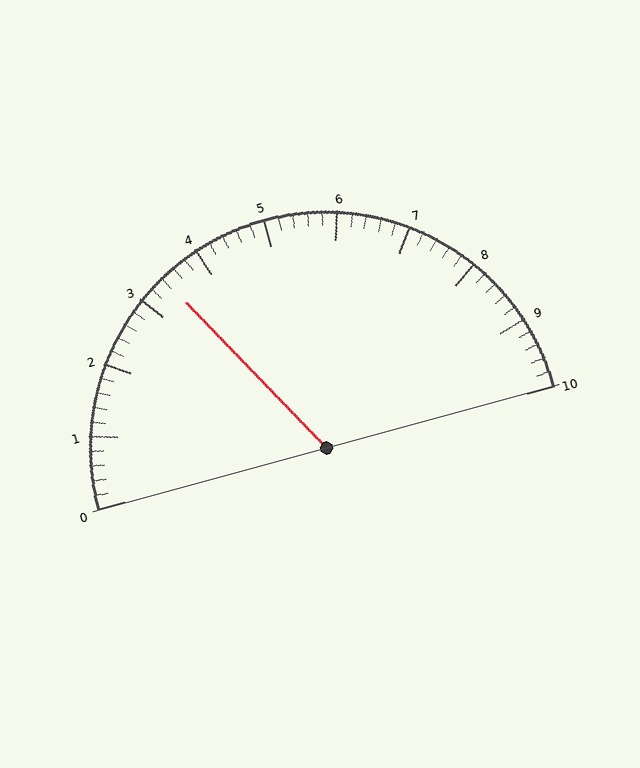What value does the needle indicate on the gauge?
The needle indicates approximately 3.4.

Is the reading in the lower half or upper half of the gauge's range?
The reading is in the lower half of the range (0 to 10).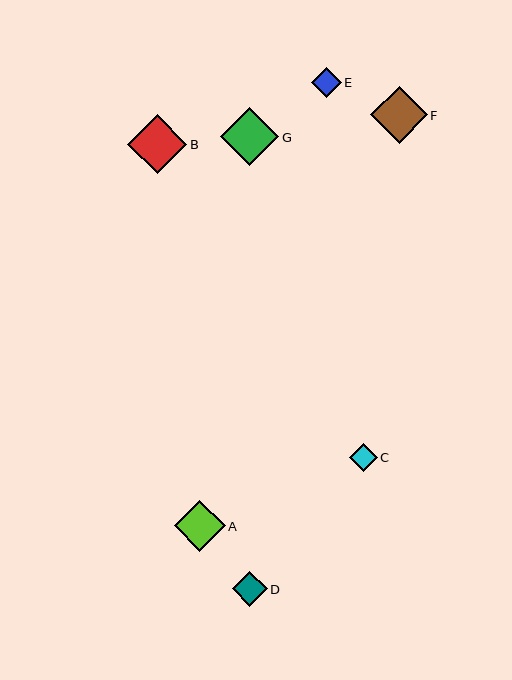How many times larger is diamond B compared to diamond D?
Diamond B is approximately 1.7 times the size of diamond D.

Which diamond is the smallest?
Diamond C is the smallest with a size of approximately 28 pixels.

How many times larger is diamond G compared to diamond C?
Diamond G is approximately 2.1 times the size of diamond C.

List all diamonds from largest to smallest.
From largest to smallest: B, G, F, A, D, E, C.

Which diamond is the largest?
Diamond B is the largest with a size of approximately 60 pixels.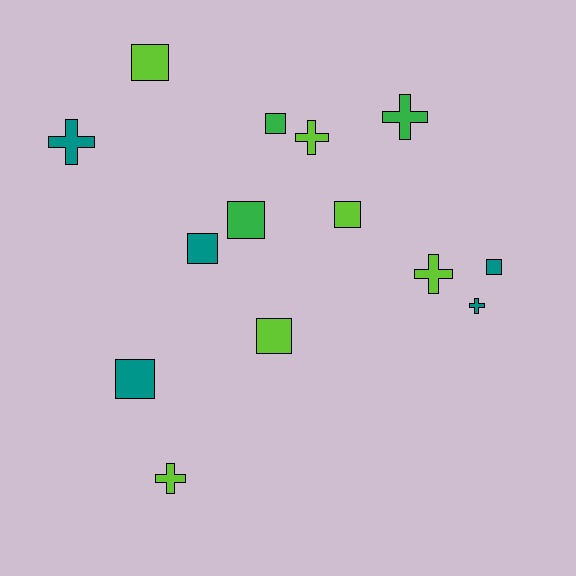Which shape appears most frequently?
Square, with 8 objects.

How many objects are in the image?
There are 14 objects.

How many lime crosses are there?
There are 3 lime crosses.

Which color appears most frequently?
Lime, with 6 objects.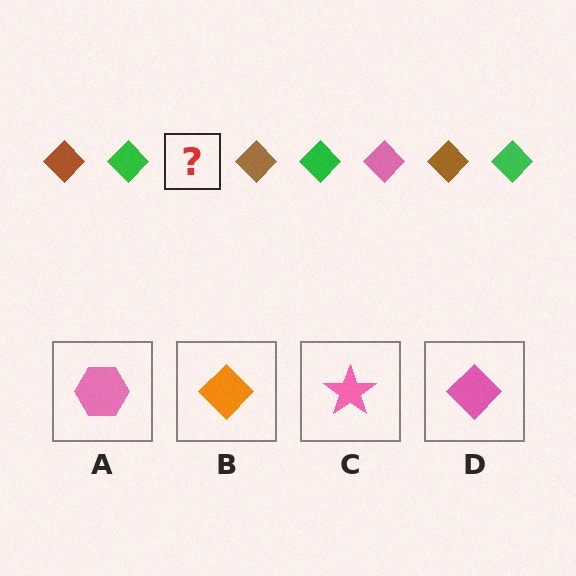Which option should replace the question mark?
Option D.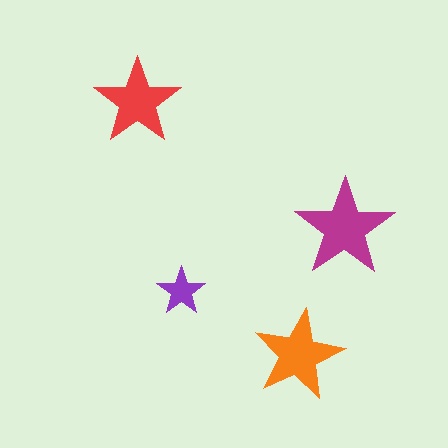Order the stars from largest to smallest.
the magenta one, the orange one, the red one, the purple one.